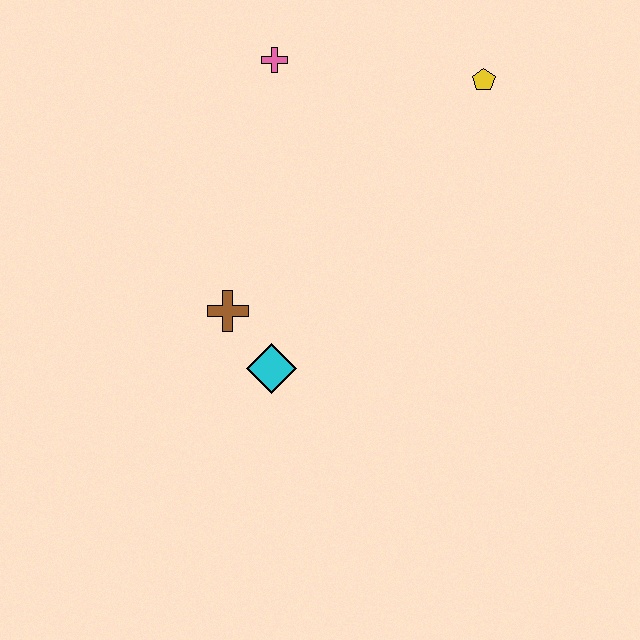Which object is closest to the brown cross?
The cyan diamond is closest to the brown cross.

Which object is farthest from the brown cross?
The yellow pentagon is farthest from the brown cross.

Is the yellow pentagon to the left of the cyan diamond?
No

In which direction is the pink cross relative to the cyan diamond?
The pink cross is above the cyan diamond.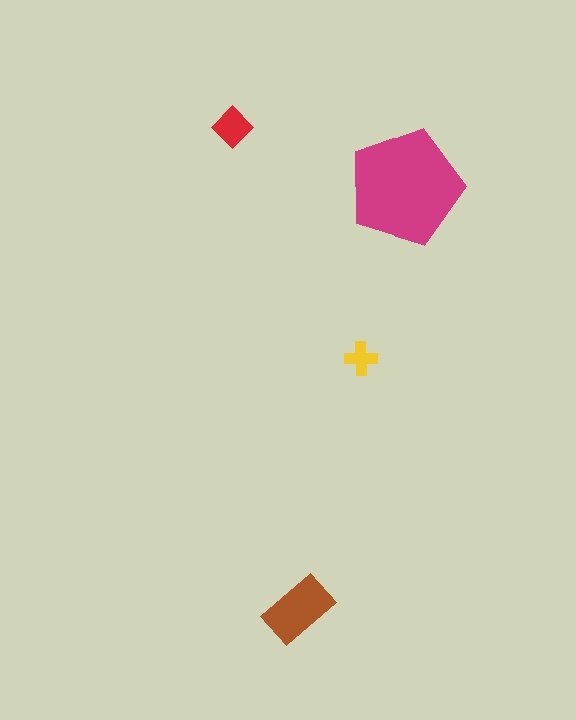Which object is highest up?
The red diamond is topmost.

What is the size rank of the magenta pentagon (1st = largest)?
1st.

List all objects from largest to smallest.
The magenta pentagon, the brown rectangle, the red diamond, the yellow cross.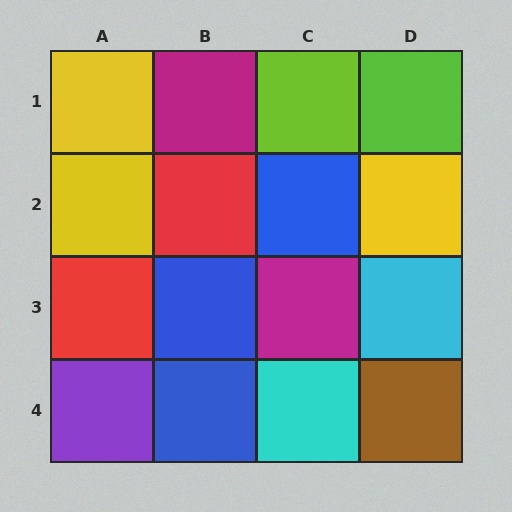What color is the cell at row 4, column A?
Purple.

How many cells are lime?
2 cells are lime.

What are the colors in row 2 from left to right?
Yellow, red, blue, yellow.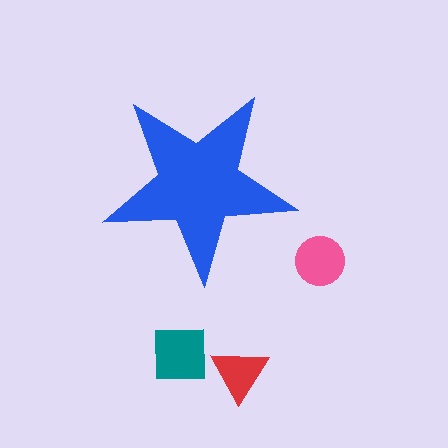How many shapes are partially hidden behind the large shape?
0 shapes are partially hidden.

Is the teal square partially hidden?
No, the teal square is fully visible.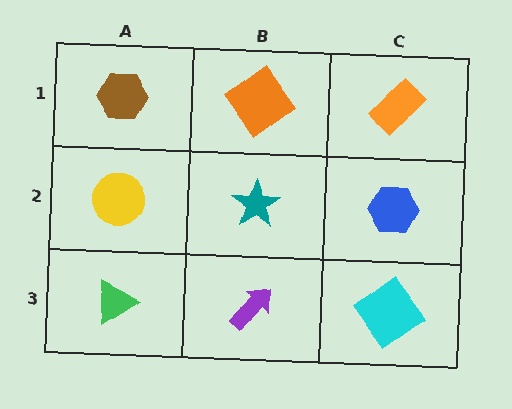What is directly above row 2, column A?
A brown hexagon.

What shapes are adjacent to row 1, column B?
A teal star (row 2, column B), a brown hexagon (row 1, column A), an orange rectangle (row 1, column C).